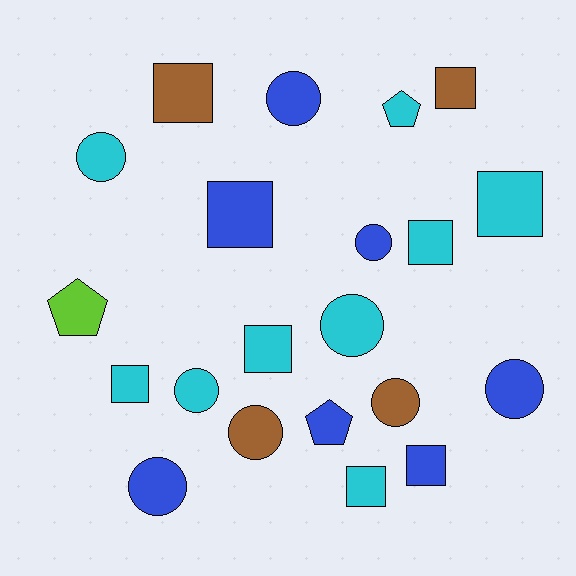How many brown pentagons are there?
There are no brown pentagons.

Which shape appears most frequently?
Circle, with 9 objects.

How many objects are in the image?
There are 21 objects.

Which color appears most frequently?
Cyan, with 9 objects.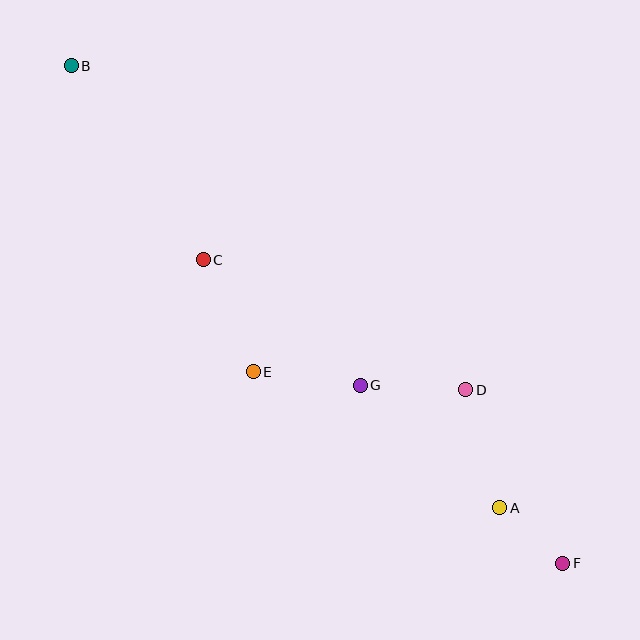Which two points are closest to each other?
Points A and F are closest to each other.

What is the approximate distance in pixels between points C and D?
The distance between C and D is approximately 293 pixels.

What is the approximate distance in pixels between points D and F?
The distance between D and F is approximately 199 pixels.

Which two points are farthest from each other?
Points B and F are farthest from each other.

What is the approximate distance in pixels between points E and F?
The distance between E and F is approximately 364 pixels.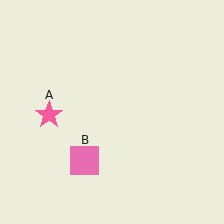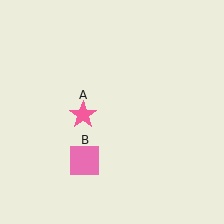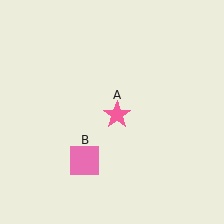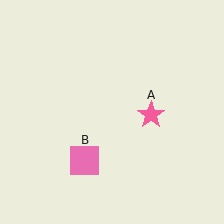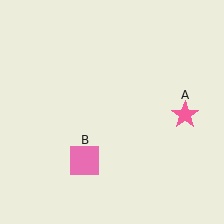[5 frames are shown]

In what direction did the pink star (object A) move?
The pink star (object A) moved right.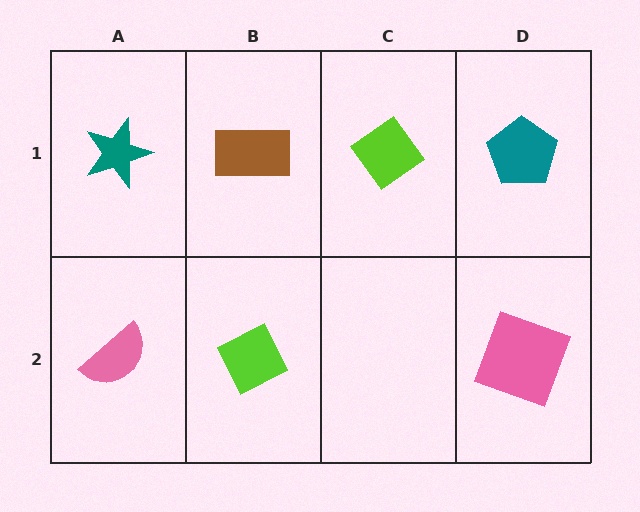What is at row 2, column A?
A pink semicircle.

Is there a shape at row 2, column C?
No, that cell is empty.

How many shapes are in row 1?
4 shapes.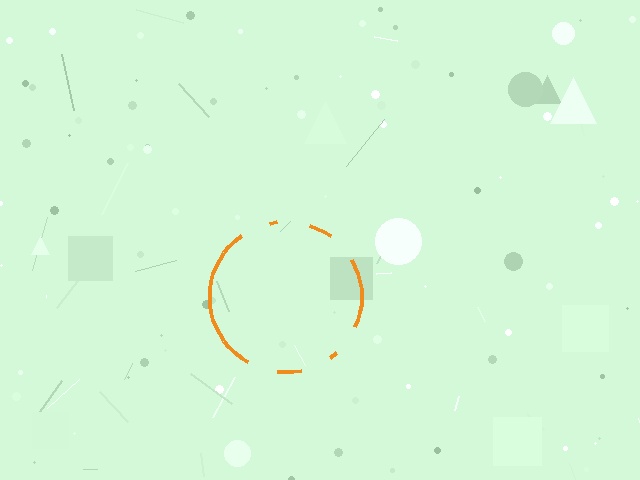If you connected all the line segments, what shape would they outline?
They would outline a circle.